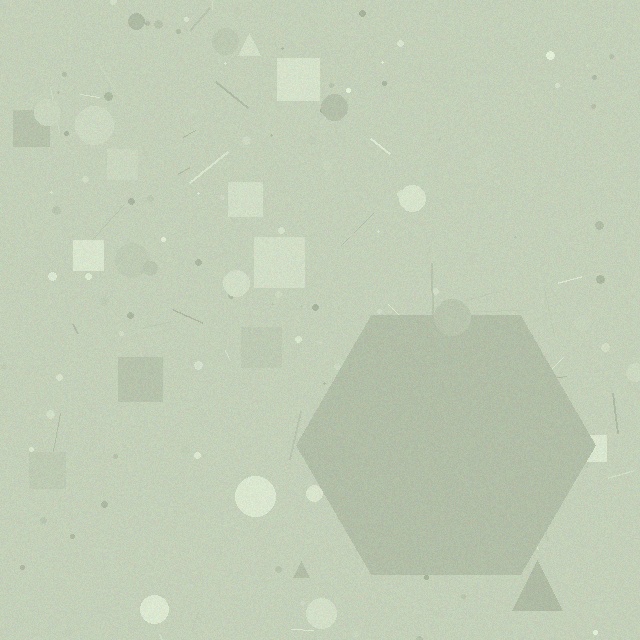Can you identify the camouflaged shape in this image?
The camouflaged shape is a hexagon.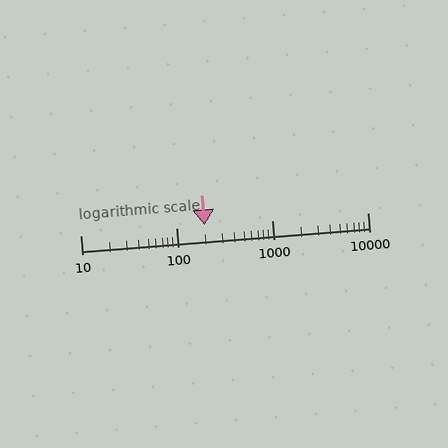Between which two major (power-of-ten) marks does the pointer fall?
The pointer is between 100 and 1000.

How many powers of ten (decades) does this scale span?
The scale spans 3 decades, from 10 to 10000.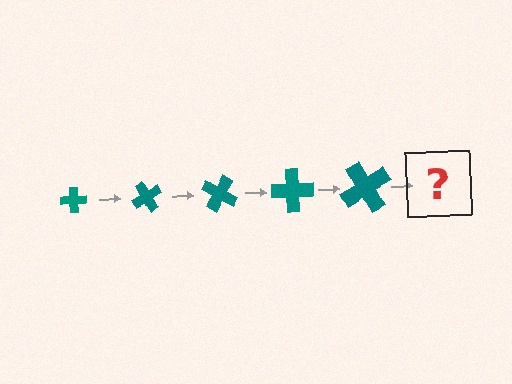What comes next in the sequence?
The next element should be a cross, larger than the previous one and rotated 300 degrees from the start.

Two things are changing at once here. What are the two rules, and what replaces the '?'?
The two rules are that the cross grows larger each step and it rotates 60 degrees each step. The '?' should be a cross, larger than the previous one and rotated 300 degrees from the start.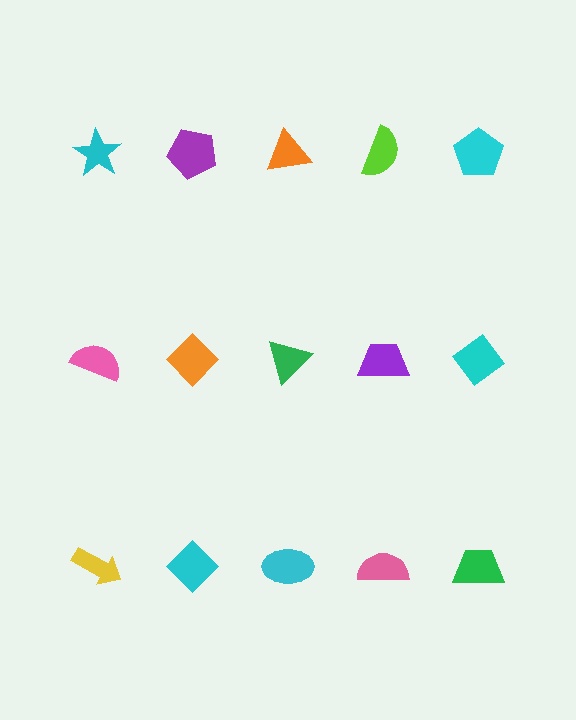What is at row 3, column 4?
A pink semicircle.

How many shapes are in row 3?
5 shapes.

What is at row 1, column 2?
A purple pentagon.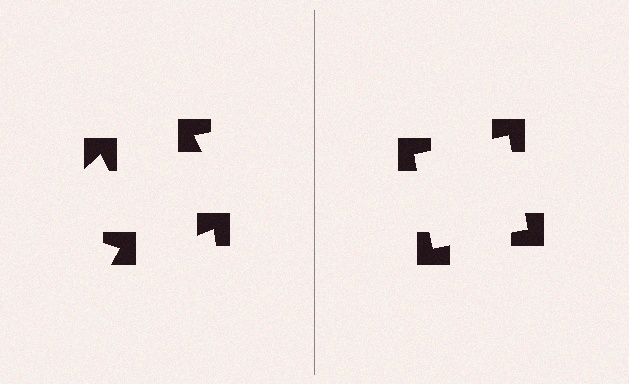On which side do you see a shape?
An illusory square appears on the right side. On the left side the wedge cuts are rotated, so no coherent shape forms.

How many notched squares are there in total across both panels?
8 — 4 on each side.